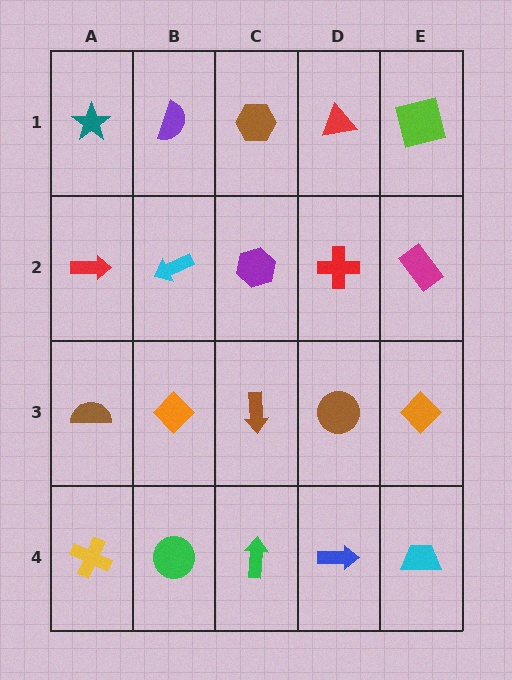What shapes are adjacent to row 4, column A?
A brown semicircle (row 3, column A), a green circle (row 4, column B).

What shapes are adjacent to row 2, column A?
A teal star (row 1, column A), a brown semicircle (row 3, column A), a cyan arrow (row 2, column B).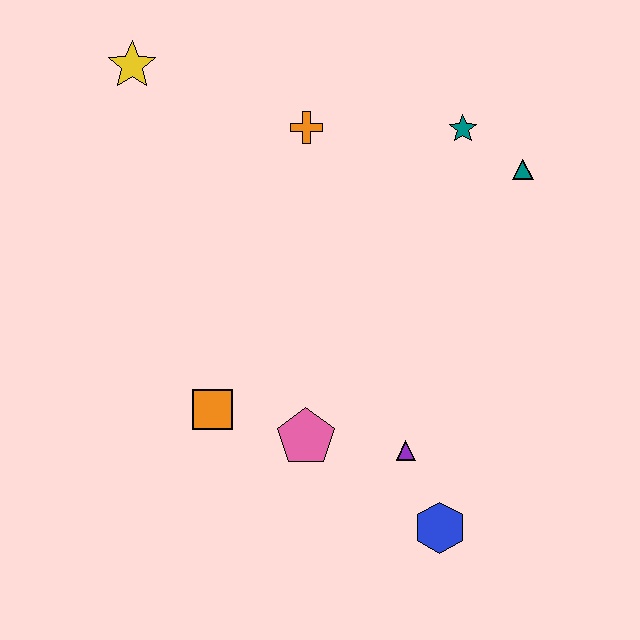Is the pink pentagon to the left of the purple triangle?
Yes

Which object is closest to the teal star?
The teal triangle is closest to the teal star.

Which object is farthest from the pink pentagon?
The yellow star is farthest from the pink pentagon.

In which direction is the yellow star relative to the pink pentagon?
The yellow star is above the pink pentagon.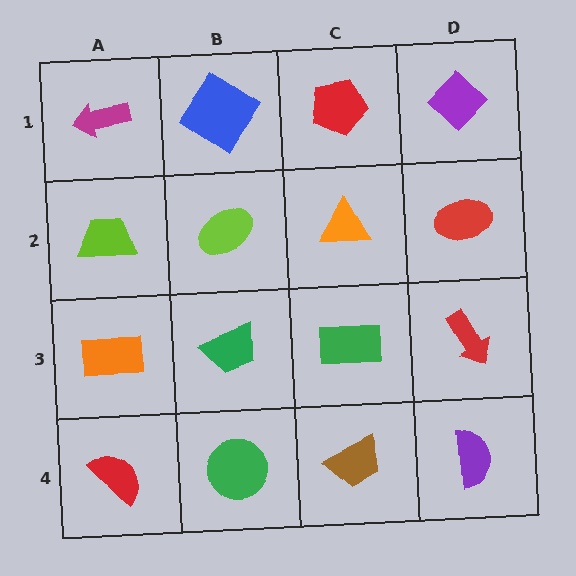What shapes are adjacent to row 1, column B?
A lime ellipse (row 2, column B), a magenta arrow (row 1, column A), a red pentagon (row 1, column C).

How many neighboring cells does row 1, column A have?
2.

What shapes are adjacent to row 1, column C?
An orange triangle (row 2, column C), a blue diamond (row 1, column B), a purple diamond (row 1, column D).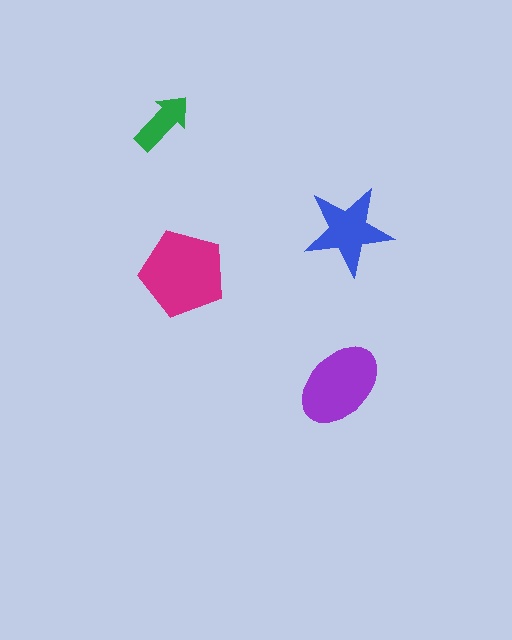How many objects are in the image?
There are 4 objects in the image.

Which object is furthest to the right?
The blue star is rightmost.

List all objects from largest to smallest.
The magenta pentagon, the purple ellipse, the blue star, the green arrow.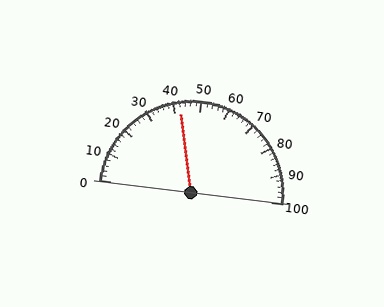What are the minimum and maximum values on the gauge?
The gauge ranges from 0 to 100.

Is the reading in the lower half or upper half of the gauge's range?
The reading is in the lower half of the range (0 to 100).